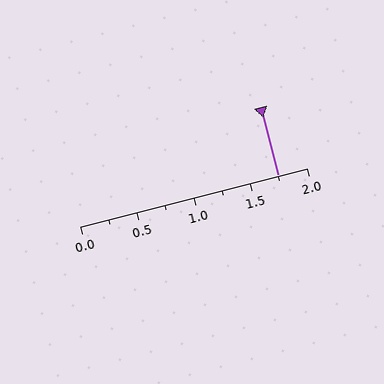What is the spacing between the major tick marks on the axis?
The major ticks are spaced 0.5 apart.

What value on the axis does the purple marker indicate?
The marker indicates approximately 1.75.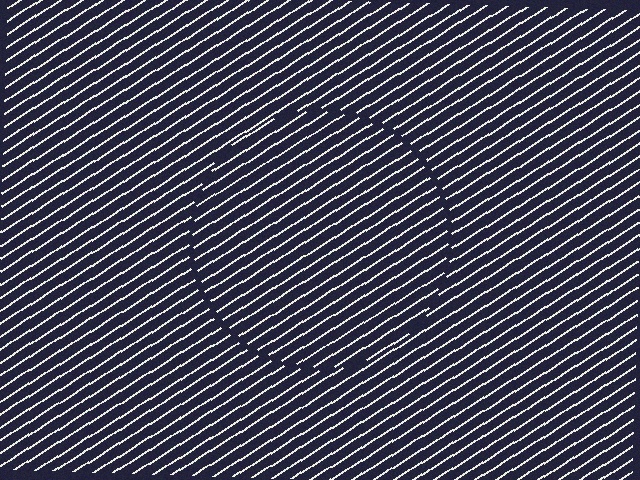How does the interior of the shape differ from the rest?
The interior of the shape contains the same grating, shifted by half a period — the contour is defined by the phase discontinuity where line-ends from the inner and outer gratings abut.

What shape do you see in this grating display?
An illusory circle. The interior of the shape contains the same grating, shifted by half a period — the contour is defined by the phase discontinuity where line-ends from the inner and outer gratings abut.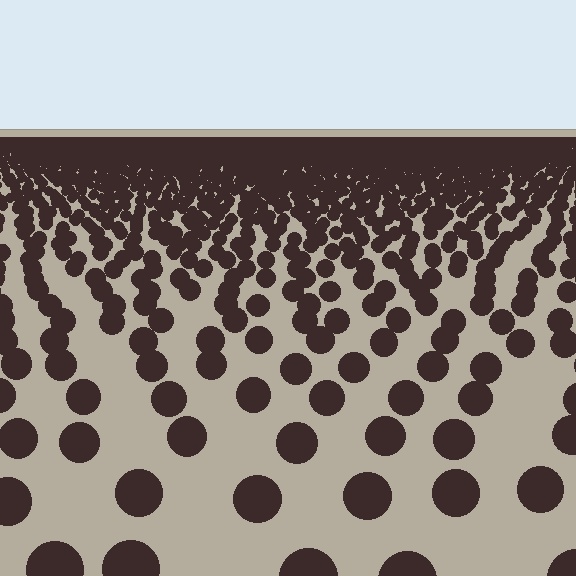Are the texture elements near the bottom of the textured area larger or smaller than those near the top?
Larger. Near the bottom, elements are closer to the viewer and appear at a bigger on-screen size.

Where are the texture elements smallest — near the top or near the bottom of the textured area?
Near the top.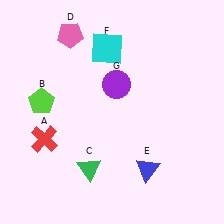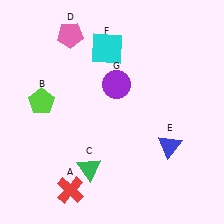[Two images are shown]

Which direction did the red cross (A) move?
The red cross (A) moved down.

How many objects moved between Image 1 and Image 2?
2 objects moved between the two images.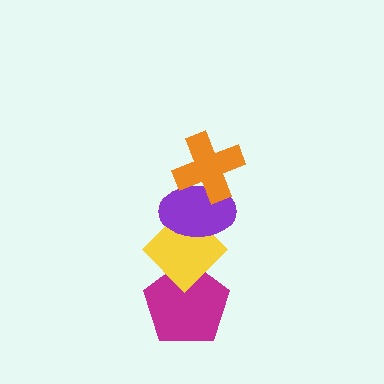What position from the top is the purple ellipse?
The purple ellipse is 2nd from the top.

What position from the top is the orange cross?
The orange cross is 1st from the top.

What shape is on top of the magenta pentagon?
The yellow diamond is on top of the magenta pentagon.